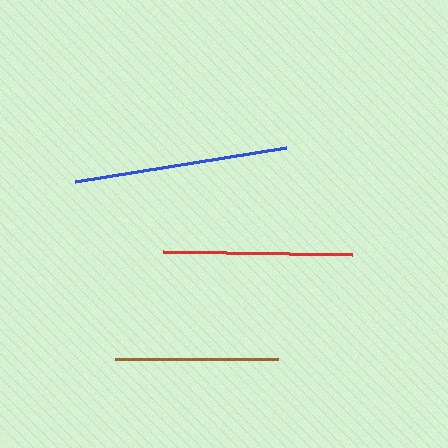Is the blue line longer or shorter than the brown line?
The blue line is longer than the brown line.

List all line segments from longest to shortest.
From longest to shortest: blue, red, brown.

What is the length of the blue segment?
The blue segment is approximately 214 pixels long.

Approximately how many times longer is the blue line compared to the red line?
The blue line is approximately 1.1 times the length of the red line.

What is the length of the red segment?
The red segment is approximately 188 pixels long.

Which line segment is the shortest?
The brown line is the shortest at approximately 163 pixels.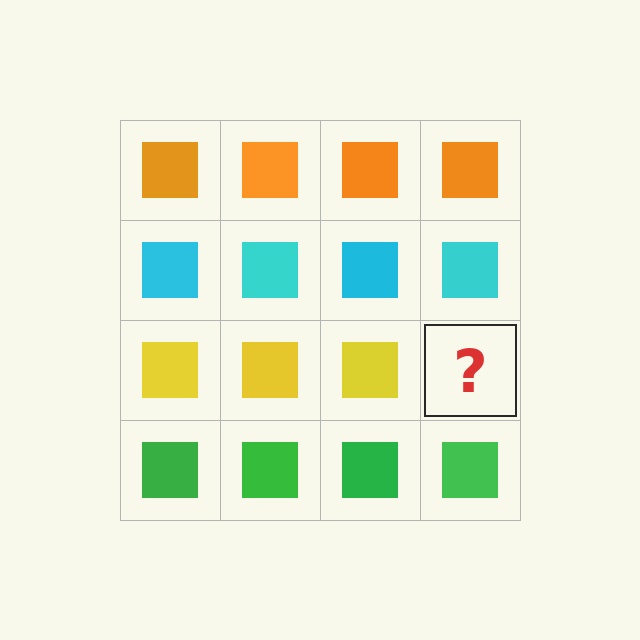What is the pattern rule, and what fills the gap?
The rule is that each row has a consistent color. The gap should be filled with a yellow square.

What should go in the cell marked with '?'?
The missing cell should contain a yellow square.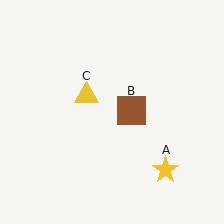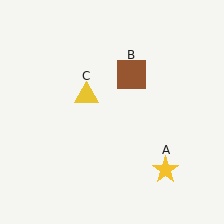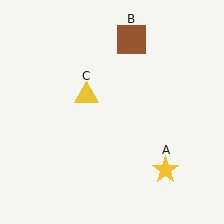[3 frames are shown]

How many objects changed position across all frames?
1 object changed position: brown square (object B).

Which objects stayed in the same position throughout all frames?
Yellow star (object A) and yellow triangle (object C) remained stationary.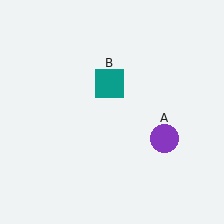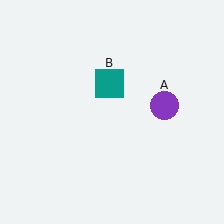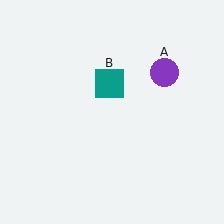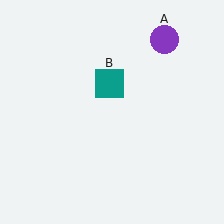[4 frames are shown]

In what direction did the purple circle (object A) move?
The purple circle (object A) moved up.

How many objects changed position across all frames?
1 object changed position: purple circle (object A).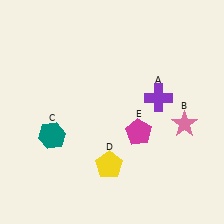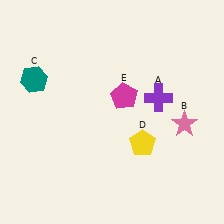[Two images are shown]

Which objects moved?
The objects that moved are: the teal hexagon (C), the yellow pentagon (D), the magenta pentagon (E).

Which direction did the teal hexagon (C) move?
The teal hexagon (C) moved up.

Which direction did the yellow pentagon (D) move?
The yellow pentagon (D) moved right.